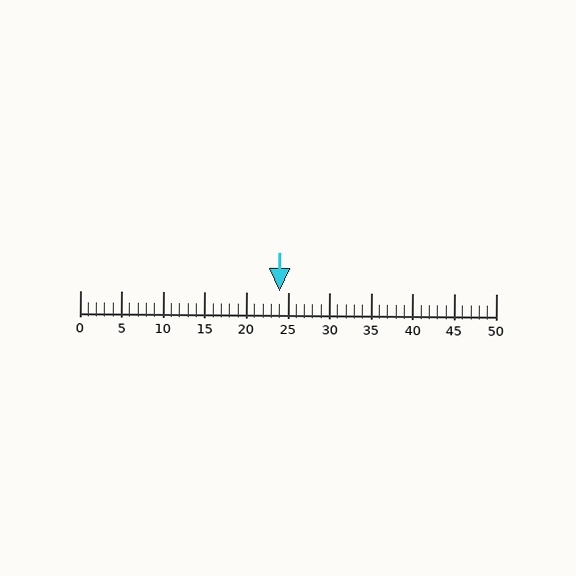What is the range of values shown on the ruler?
The ruler shows values from 0 to 50.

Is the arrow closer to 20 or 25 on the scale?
The arrow is closer to 25.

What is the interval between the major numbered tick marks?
The major tick marks are spaced 5 units apart.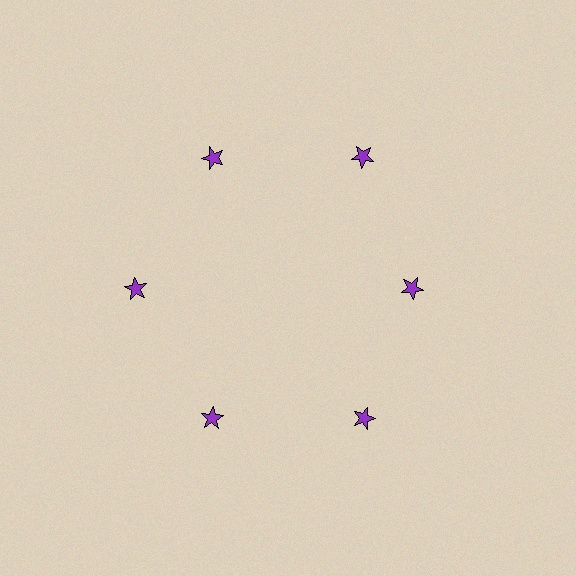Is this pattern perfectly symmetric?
No. The 6 purple stars are arranged in a ring, but one element near the 3 o'clock position is pulled inward toward the center, breaking the 6-fold rotational symmetry.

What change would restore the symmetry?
The symmetry would be restored by moving it outward, back onto the ring so that all 6 stars sit at equal angles and equal distance from the center.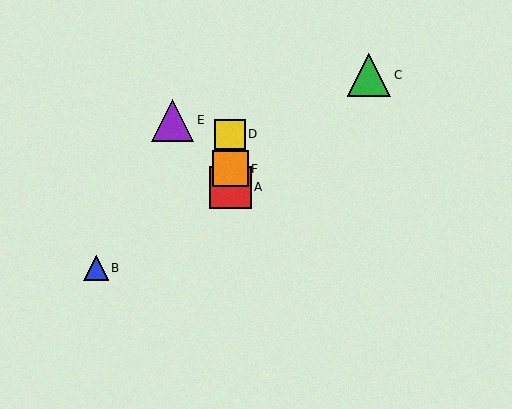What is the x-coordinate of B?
Object B is at x≈96.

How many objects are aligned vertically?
3 objects (A, D, F) are aligned vertically.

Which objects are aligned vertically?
Objects A, D, F are aligned vertically.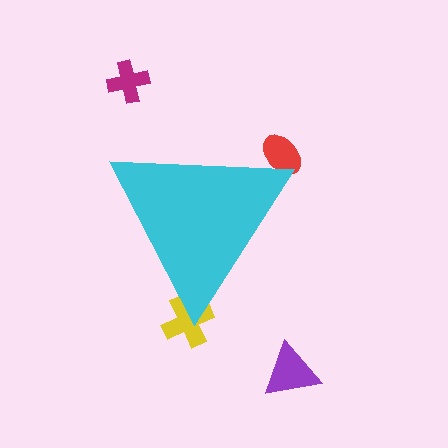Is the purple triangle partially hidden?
No, the purple triangle is fully visible.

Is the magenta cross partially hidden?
No, the magenta cross is fully visible.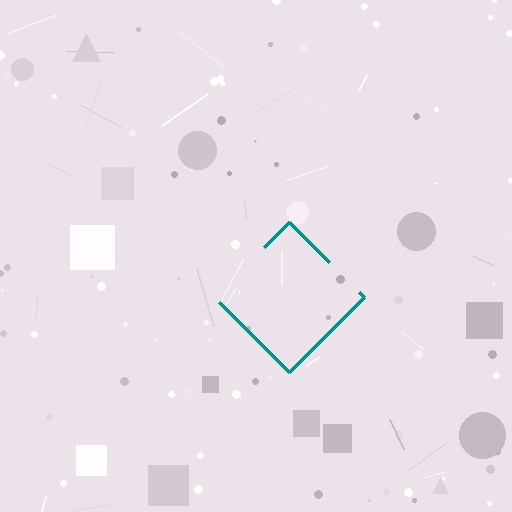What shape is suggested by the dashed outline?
The dashed outline suggests a diamond.